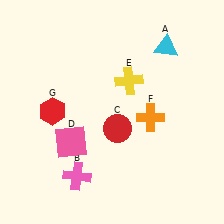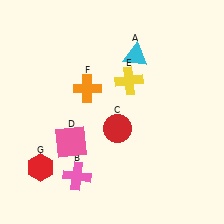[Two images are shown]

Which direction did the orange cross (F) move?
The orange cross (F) moved left.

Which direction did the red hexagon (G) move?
The red hexagon (G) moved down.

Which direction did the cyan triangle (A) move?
The cyan triangle (A) moved left.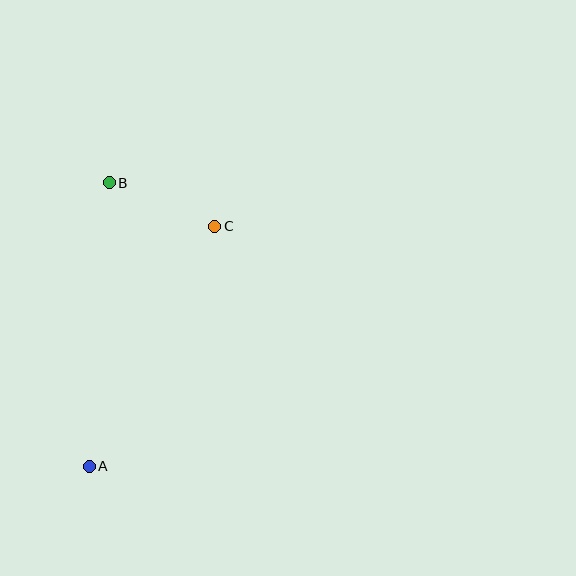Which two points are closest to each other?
Points B and C are closest to each other.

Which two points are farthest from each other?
Points A and B are farthest from each other.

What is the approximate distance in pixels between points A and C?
The distance between A and C is approximately 271 pixels.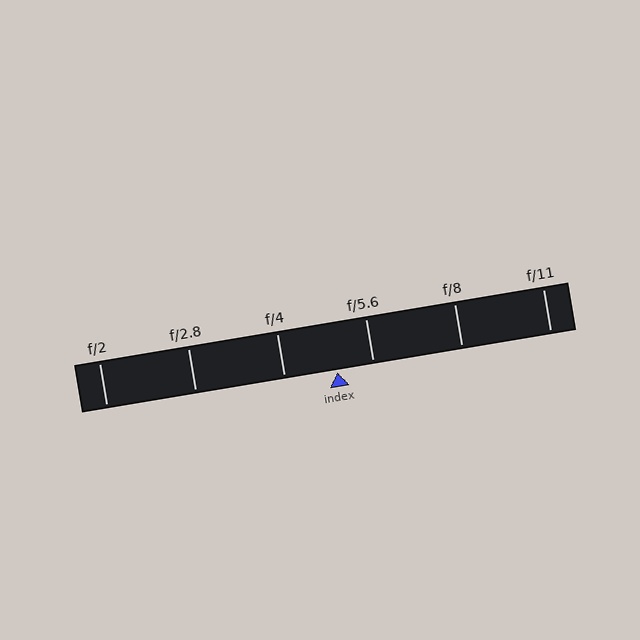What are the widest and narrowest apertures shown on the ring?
The widest aperture shown is f/2 and the narrowest is f/11.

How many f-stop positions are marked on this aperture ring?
There are 6 f-stop positions marked.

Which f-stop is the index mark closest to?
The index mark is closest to f/5.6.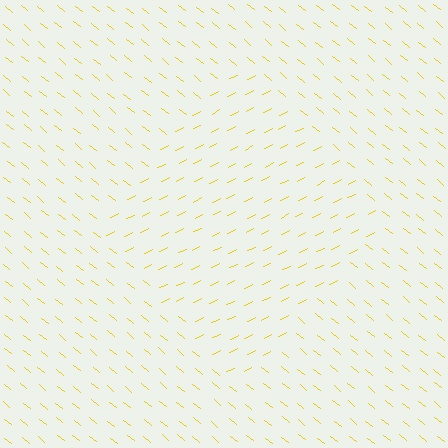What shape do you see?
I see a diamond.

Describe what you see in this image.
The image is filled with small yellow line segments. A diamond region in the image has lines oriented differently from the surrounding lines, creating a visible texture boundary.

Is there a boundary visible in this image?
Yes, there is a texture boundary formed by a change in line orientation.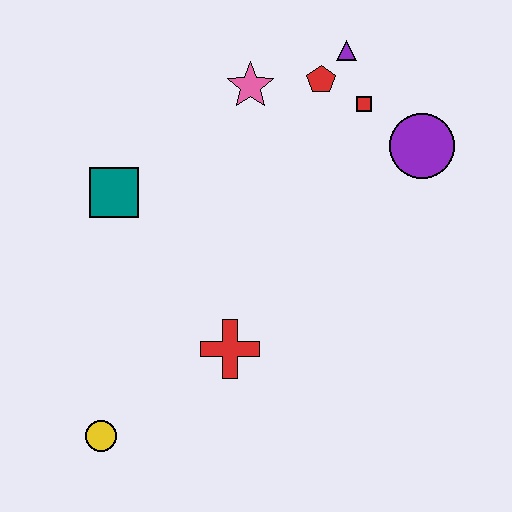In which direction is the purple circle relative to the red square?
The purple circle is to the right of the red square.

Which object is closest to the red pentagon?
The purple triangle is closest to the red pentagon.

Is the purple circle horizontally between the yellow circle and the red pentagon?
No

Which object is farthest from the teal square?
The purple circle is farthest from the teal square.